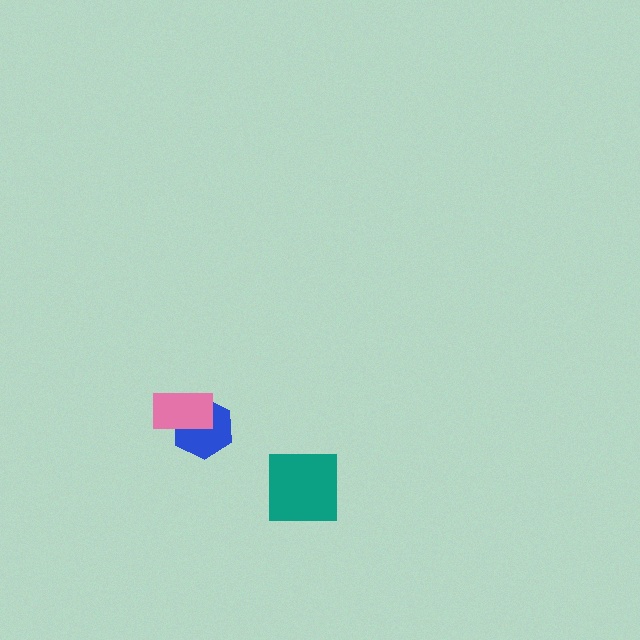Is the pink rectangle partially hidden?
No, no other shape covers it.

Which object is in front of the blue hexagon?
The pink rectangle is in front of the blue hexagon.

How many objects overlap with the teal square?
0 objects overlap with the teal square.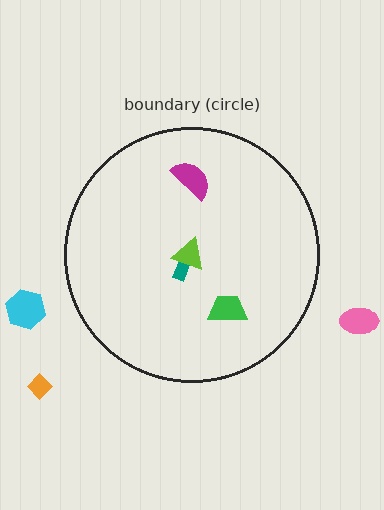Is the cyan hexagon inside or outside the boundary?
Outside.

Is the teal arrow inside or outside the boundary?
Inside.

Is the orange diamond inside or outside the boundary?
Outside.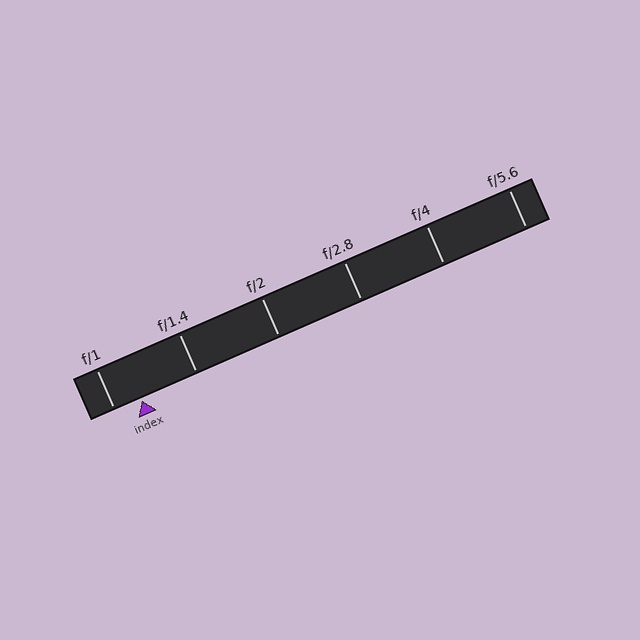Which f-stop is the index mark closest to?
The index mark is closest to f/1.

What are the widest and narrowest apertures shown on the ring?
The widest aperture shown is f/1 and the narrowest is f/5.6.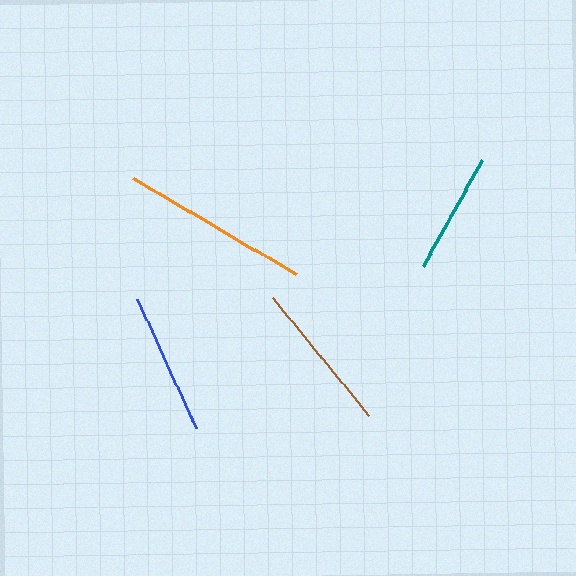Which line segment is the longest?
The orange line is the longest at approximately 188 pixels.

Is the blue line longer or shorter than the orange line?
The orange line is longer than the blue line.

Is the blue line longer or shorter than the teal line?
The blue line is longer than the teal line.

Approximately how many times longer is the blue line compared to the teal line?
The blue line is approximately 1.2 times the length of the teal line.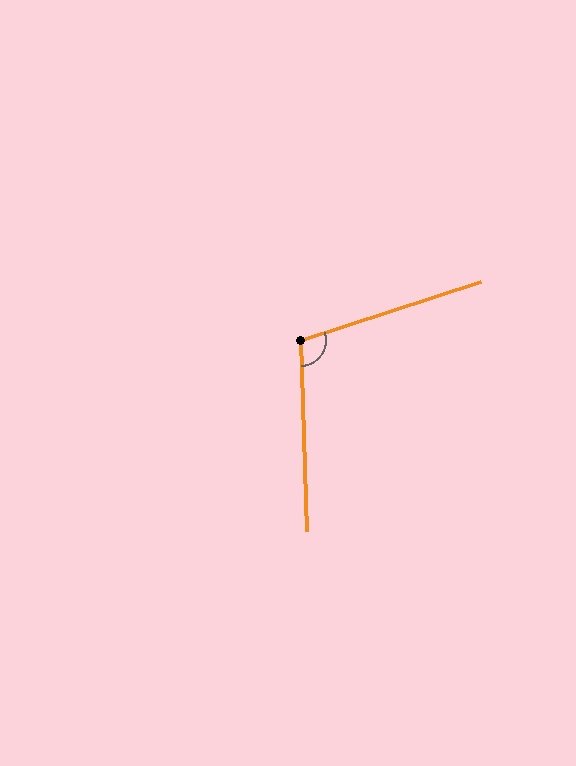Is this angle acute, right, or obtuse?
It is obtuse.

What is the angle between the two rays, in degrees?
Approximately 106 degrees.